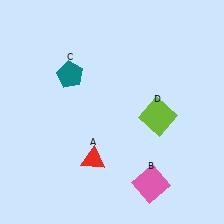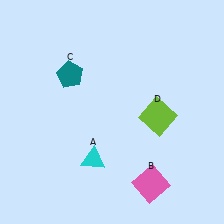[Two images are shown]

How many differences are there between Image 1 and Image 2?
There is 1 difference between the two images.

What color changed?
The triangle (A) changed from red in Image 1 to cyan in Image 2.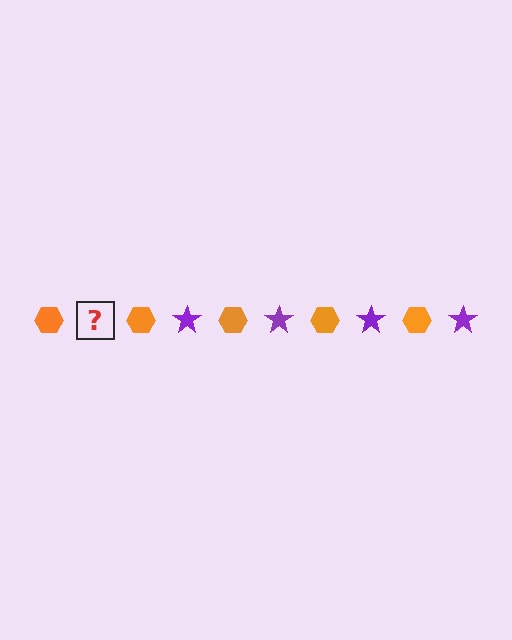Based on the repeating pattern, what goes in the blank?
The blank should be a purple star.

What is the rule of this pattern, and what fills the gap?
The rule is that the pattern alternates between orange hexagon and purple star. The gap should be filled with a purple star.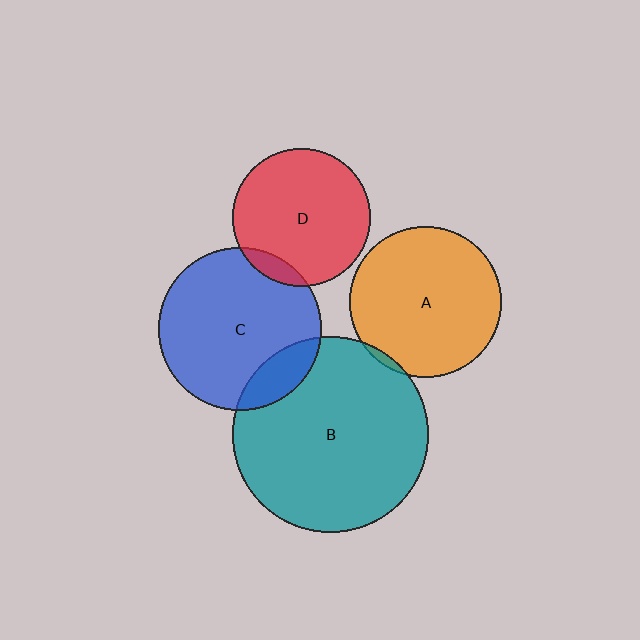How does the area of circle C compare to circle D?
Approximately 1.4 times.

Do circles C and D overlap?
Yes.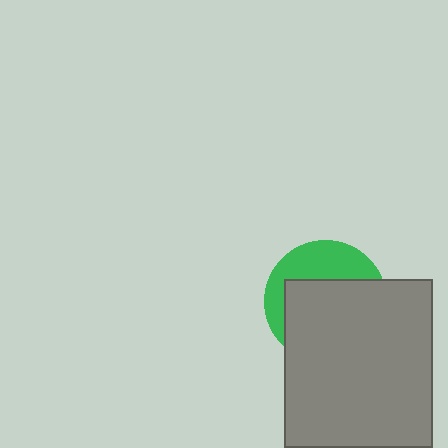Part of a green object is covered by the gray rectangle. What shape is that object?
It is a circle.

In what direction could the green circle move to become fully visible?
The green circle could move up. That would shift it out from behind the gray rectangle entirely.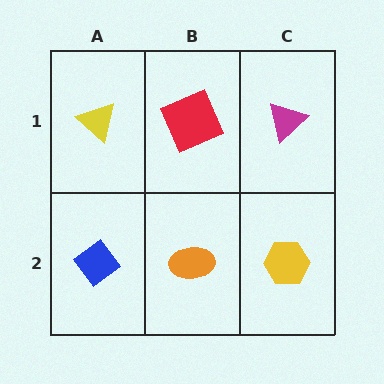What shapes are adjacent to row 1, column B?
An orange ellipse (row 2, column B), a yellow triangle (row 1, column A), a magenta triangle (row 1, column C).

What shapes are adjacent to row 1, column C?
A yellow hexagon (row 2, column C), a red square (row 1, column B).